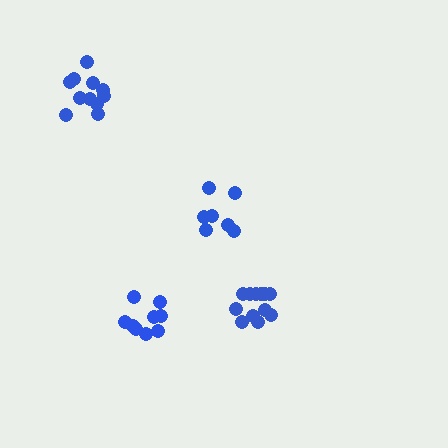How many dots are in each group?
Group 1: 12 dots, Group 2: 7 dots, Group 3: 11 dots, Group 4: 9 dots (39 total).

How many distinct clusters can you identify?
There are 4 distinct clusters.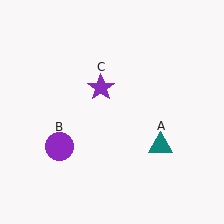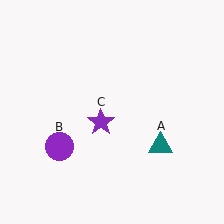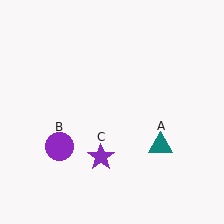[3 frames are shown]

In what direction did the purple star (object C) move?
The purple star (object C) moved down.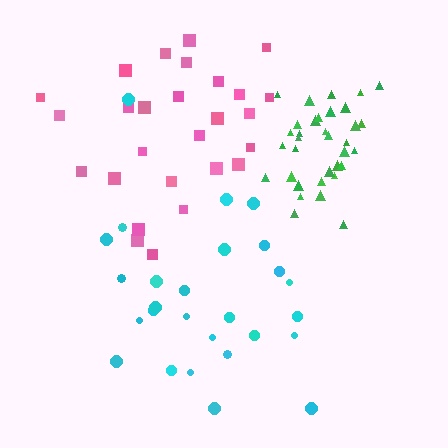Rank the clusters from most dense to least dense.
green, pink, cyan.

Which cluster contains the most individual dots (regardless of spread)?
Green (34).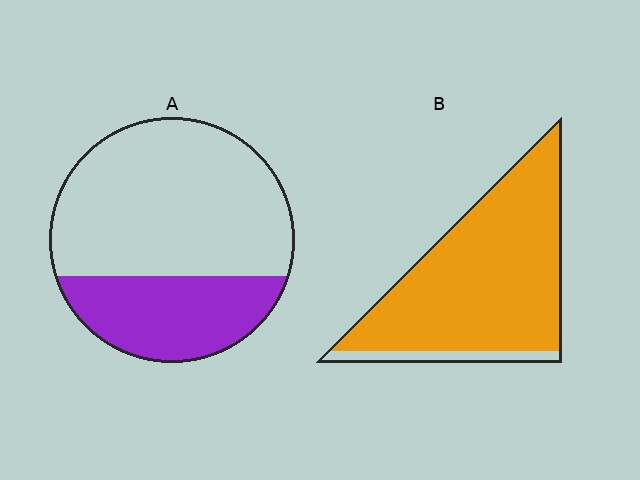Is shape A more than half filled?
No.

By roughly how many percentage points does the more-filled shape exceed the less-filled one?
By roughly 60 percentage points (B over A).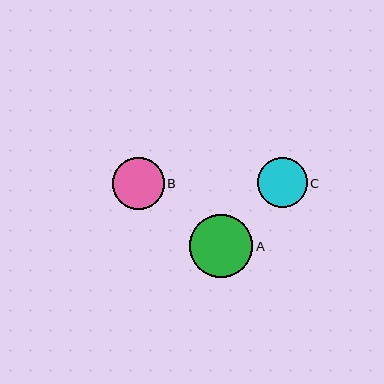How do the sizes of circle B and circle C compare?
Circle B and circle C are approximately the same size.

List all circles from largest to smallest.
From largest to smallest: A, B, C.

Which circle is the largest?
Circle A is the largest with a size of approximately 64 pixels.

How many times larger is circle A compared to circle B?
Circle A is approximately 1.2 times the size of circle B.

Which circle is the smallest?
Circle C is the smallest with a size of approximately 49 pixels.